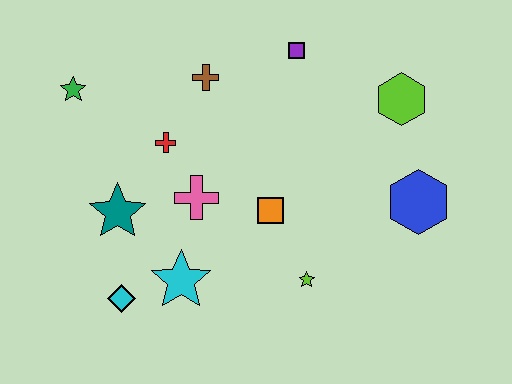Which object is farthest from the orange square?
The green star is farthest from the orange square.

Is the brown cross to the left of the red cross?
No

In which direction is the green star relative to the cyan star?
The green star is above the cyan star.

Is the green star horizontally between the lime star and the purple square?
No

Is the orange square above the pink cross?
No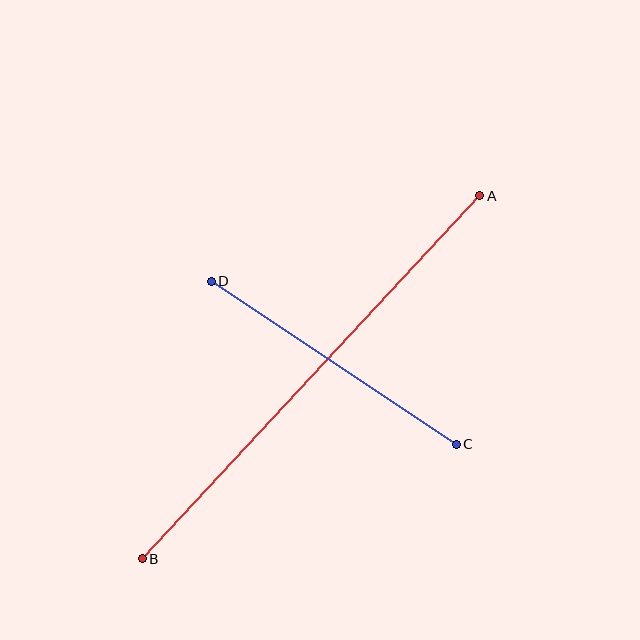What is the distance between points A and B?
The distance is approximately 495 pixels.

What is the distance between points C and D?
The distance is approximately 294 pixels.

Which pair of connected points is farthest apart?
Points A and B are farthest apart.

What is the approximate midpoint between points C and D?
The midpoint is at approximately (334, 363) pixels.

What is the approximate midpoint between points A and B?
The midpoint is at approximately (311, 377) pixels.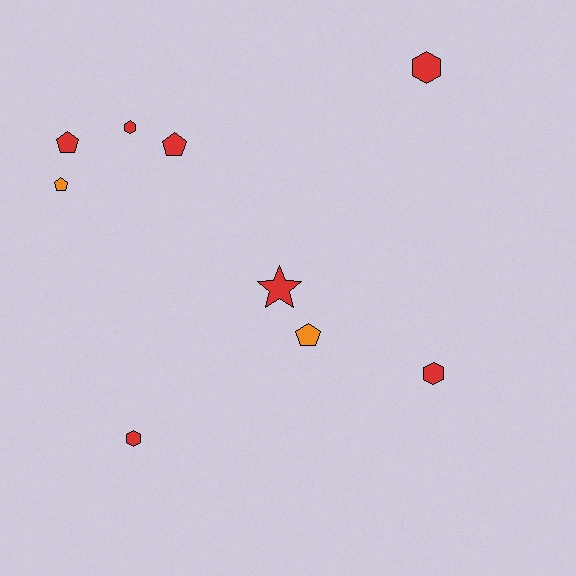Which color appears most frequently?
Red, with 7 objects.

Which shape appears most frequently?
Hexagon, with 4 objects.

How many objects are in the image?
There are 9 objects.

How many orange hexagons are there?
There are no orange hexagons.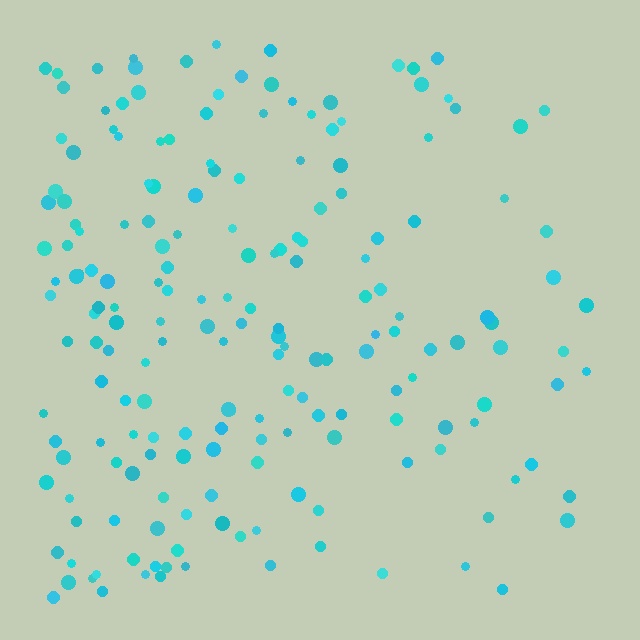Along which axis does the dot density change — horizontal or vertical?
Horizontal.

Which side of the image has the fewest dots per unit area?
The right.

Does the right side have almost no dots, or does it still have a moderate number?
Still a moderate number, just noticeably fewer than the left.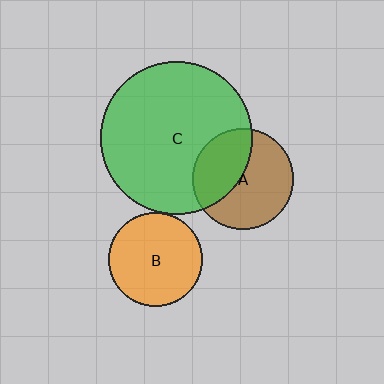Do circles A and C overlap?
Yes.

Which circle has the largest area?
Circle C (green).